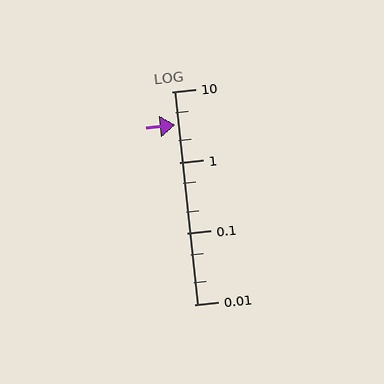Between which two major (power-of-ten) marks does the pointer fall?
The pointer is between 1 and 10.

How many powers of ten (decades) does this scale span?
The scale spans 3 decades, from 0.01 to 10.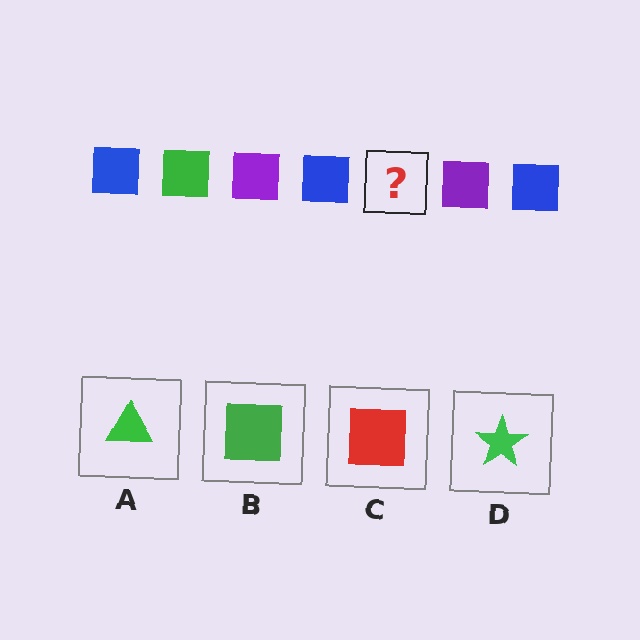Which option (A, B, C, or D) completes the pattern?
B.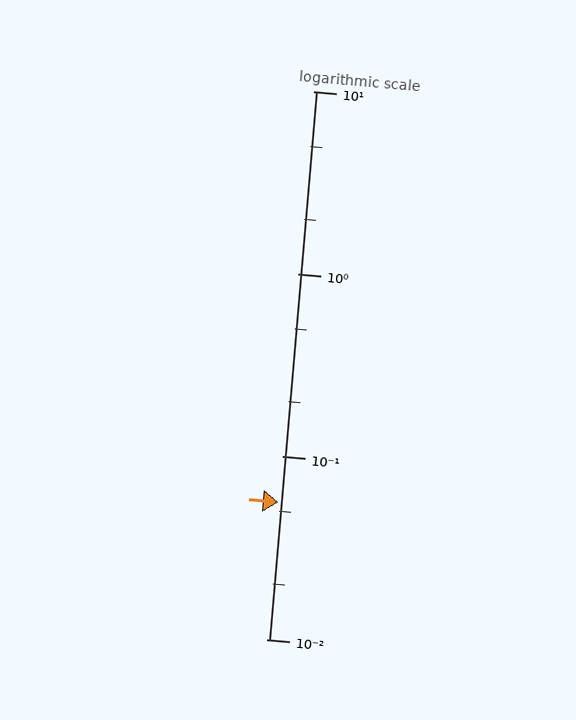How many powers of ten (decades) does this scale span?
The scale spans 3 decades, from 0.01 to 10.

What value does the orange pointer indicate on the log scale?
The pointer indicates approximately 0.056.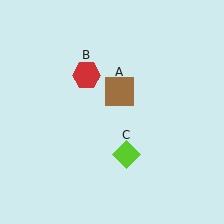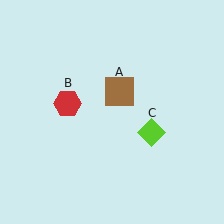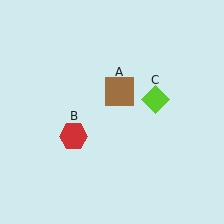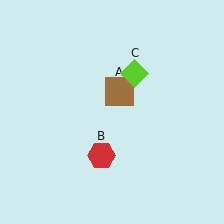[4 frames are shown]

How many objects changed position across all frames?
2 objects changed position: red hexagon (object B), lime diamond (object C).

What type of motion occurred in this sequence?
The red hexagon (object B), lime diamond (object C) rotated counterclockwise around the center of the scene.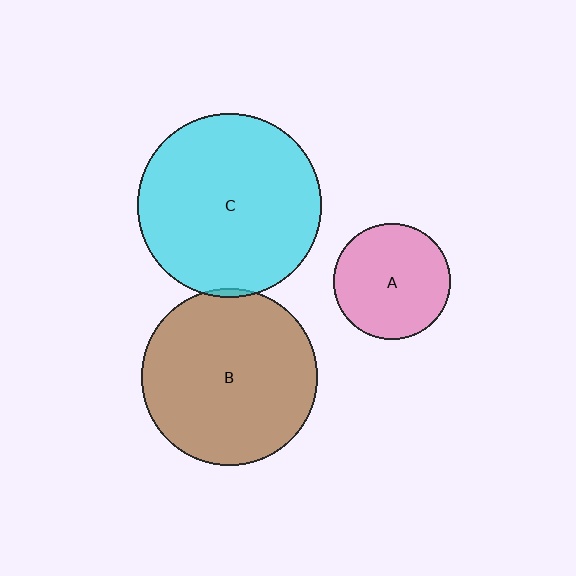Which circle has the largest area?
Circle C (cyan).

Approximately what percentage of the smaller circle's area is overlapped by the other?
Approximately 5%.